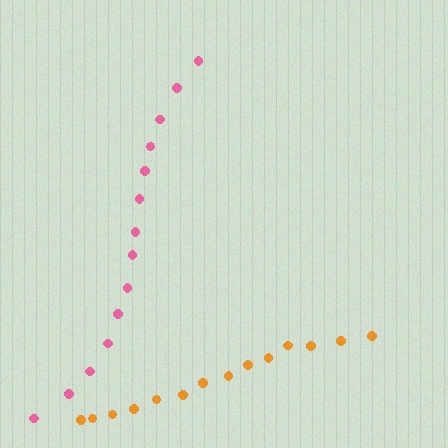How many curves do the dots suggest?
There are 2 distinct paths.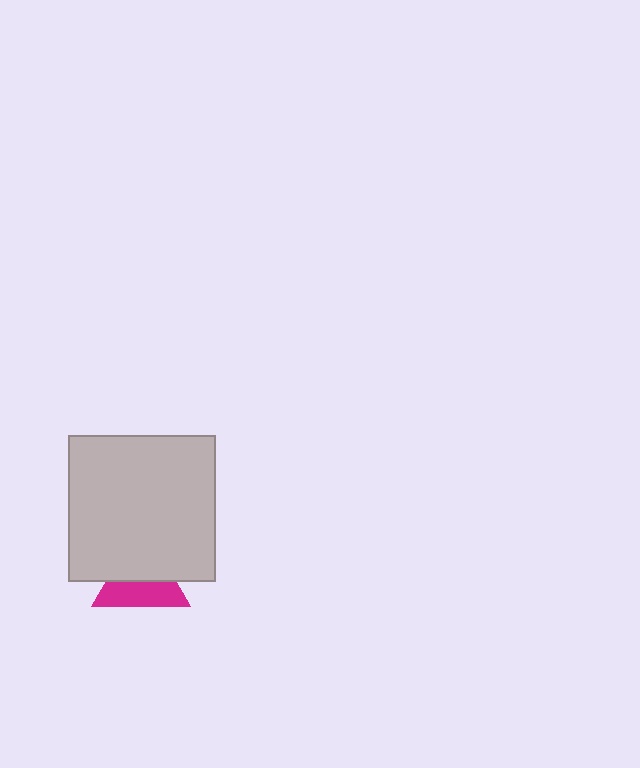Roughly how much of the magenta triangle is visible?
About half of it is visible (roughly 51%).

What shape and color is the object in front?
The object in front is a light gray square.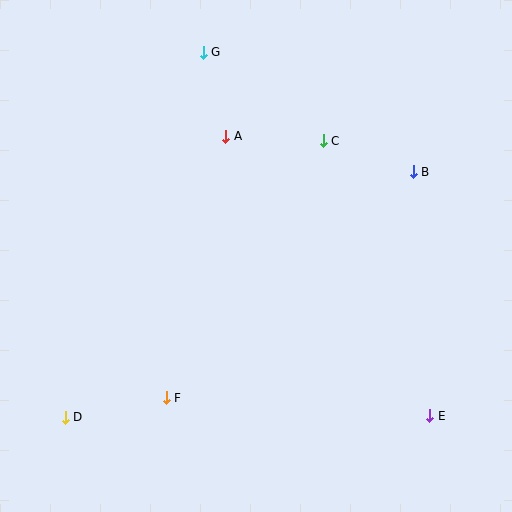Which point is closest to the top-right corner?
Point B is closest to the top-right corner.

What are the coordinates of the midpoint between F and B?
The midpoint between F and B is at (290, 285).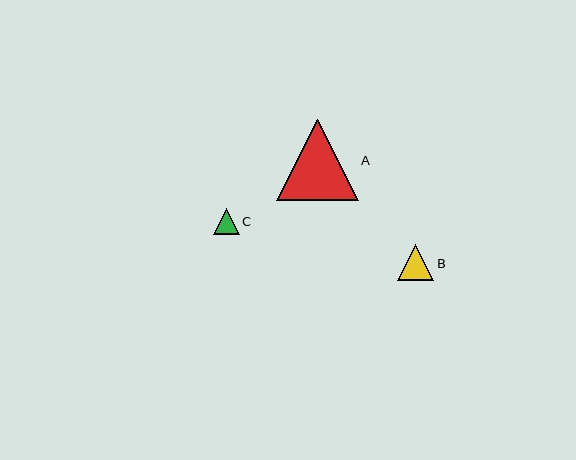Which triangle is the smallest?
Triangle C is the smallest with a size of approximately 26 pixels.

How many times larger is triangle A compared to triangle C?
Triangle A is approximately 3.2 times the size of triangle C.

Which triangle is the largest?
Triangle A is the largest with a size of approximately 82 pixels.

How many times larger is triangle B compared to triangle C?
Triangle B is approximately 1.4 times the size of triangle C.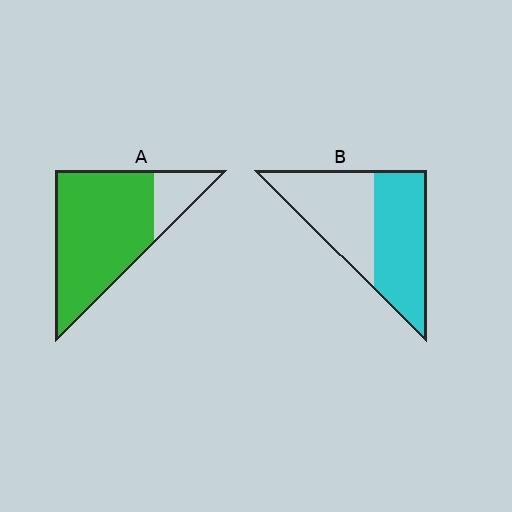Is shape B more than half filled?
Roughly half.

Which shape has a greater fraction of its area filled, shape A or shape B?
Shape A.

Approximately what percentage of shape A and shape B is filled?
A is approximately 80% and B is approximately 50%.